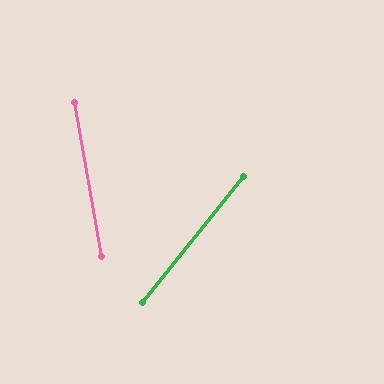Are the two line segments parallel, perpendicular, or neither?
Neither parallel nor perpendicular — they differ by about 49°.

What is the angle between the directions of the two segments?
Approximately 49 degrees.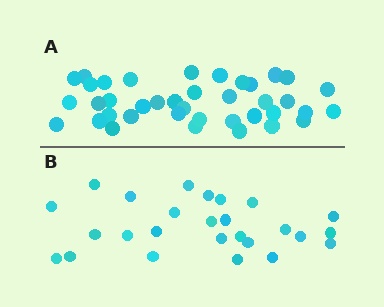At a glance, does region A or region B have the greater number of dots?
Region A (the top region) has more dots.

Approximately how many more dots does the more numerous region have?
Region A has approximately 15 more dots than region B.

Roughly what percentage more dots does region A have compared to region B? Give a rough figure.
About 50% more.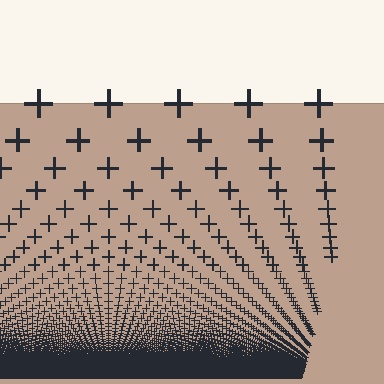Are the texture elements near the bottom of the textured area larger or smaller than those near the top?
Smaller. The gradient is inverted — elements near the bottom are smaller and denser.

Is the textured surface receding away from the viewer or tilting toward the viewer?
The surface appears to tilt toward the viewer. Texture elements get larger and sparser toward the top.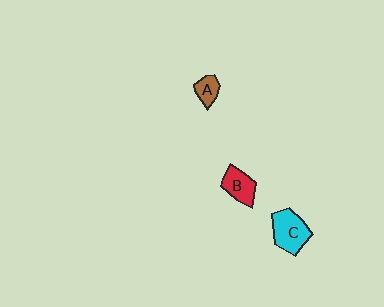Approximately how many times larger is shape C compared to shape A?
Approximately 2.2 times.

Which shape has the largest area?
Shape C (cyan).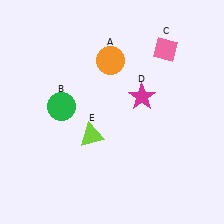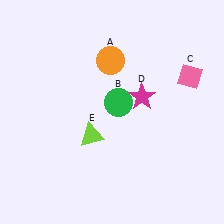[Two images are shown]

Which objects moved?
The objects that moved are: the green circle (B), the pink diamond (C).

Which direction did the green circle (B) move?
The green circle (B) moved right.